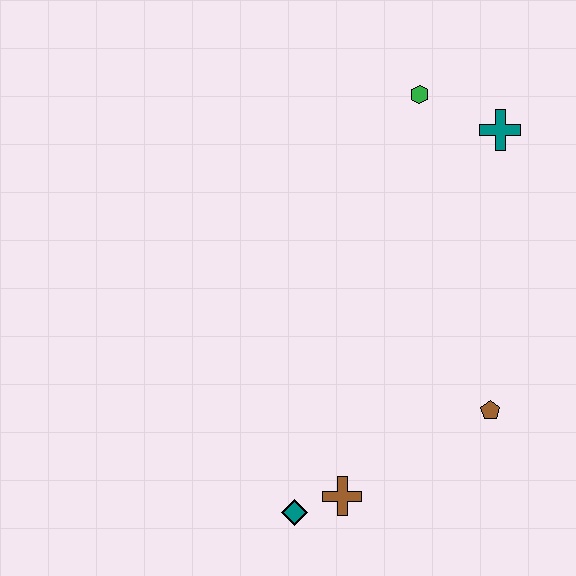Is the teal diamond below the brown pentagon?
Yes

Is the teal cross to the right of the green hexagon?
Yes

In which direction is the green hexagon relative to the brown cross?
The green hexagon is above the brown cross.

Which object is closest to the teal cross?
The green hexagon is closest to the teal cross.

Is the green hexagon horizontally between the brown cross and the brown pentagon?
Yes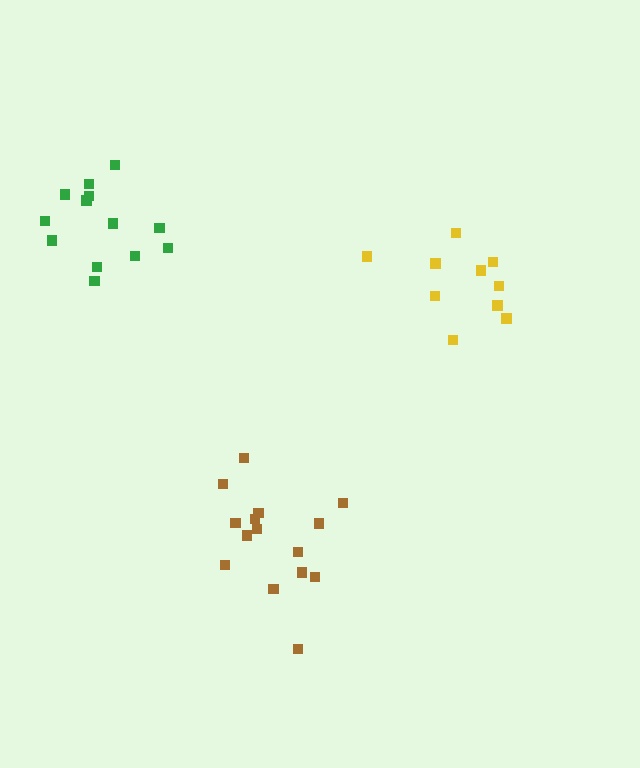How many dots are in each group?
Group 1: 10 dots, Group 2: 15 dots, Group 3: 13 dots (38 total).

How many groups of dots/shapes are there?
There are 3 groups.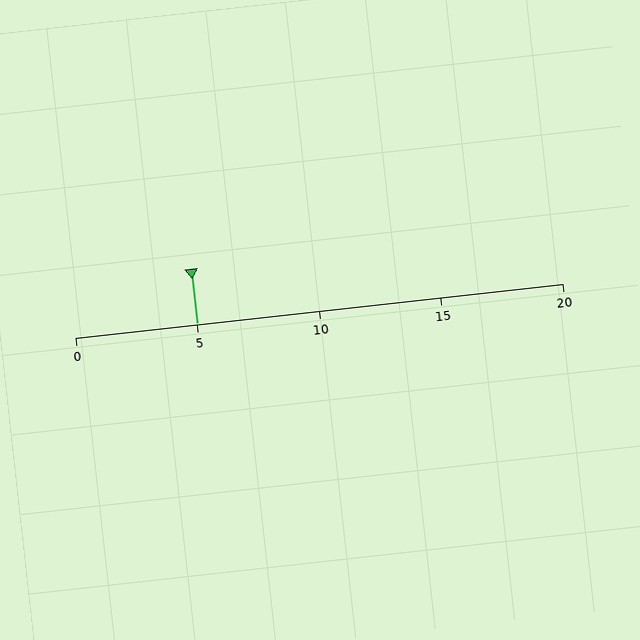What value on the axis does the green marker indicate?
The marker indicates approximately 5.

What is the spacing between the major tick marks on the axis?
The major ticks are spaced 5 apart.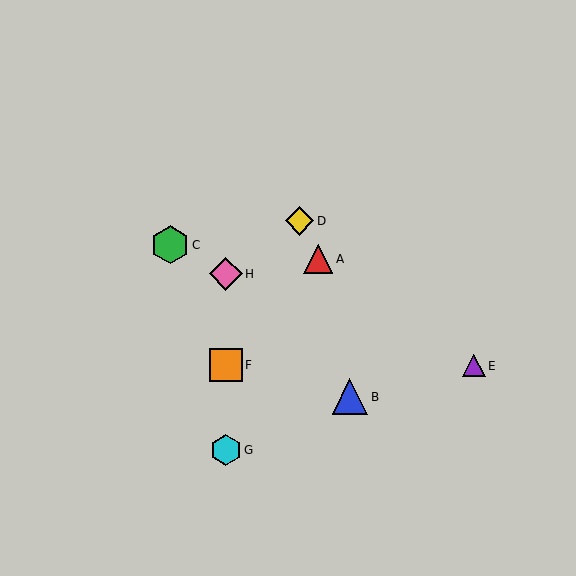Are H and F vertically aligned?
Yes, both are at x≈226.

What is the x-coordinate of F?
Object F is at x≈226.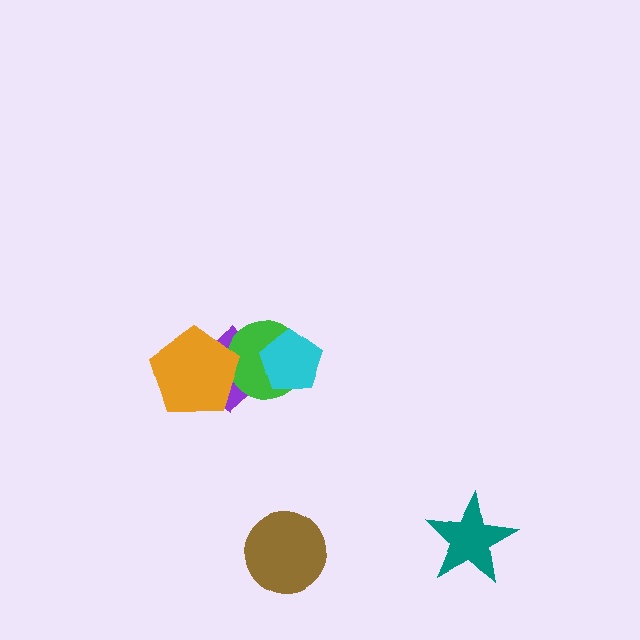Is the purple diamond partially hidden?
Yes, it is partially covered by another shape.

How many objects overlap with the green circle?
3 objects overlap with the green circle.